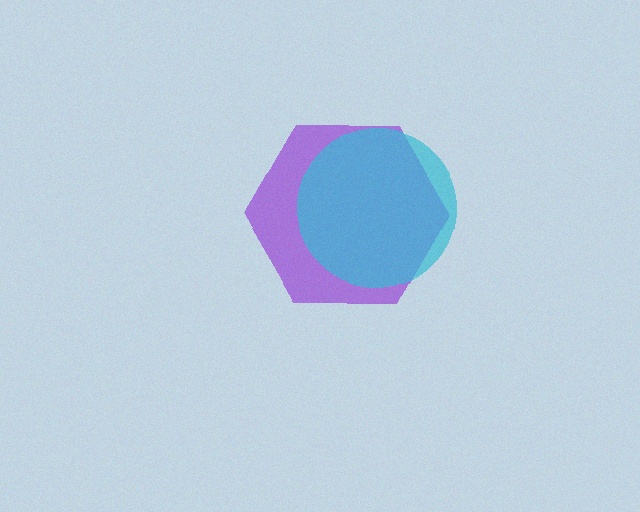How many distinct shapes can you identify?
There are 2 distinct shapes: a purple hexagon, a cyan circle.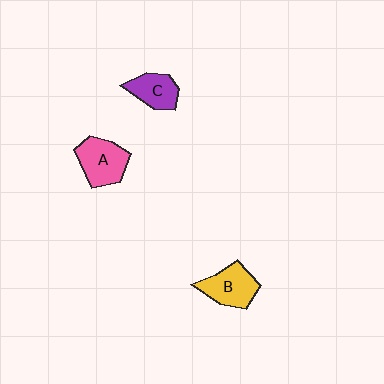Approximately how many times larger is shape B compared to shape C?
Approximately 1.3 times.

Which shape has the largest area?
Shape A (pink).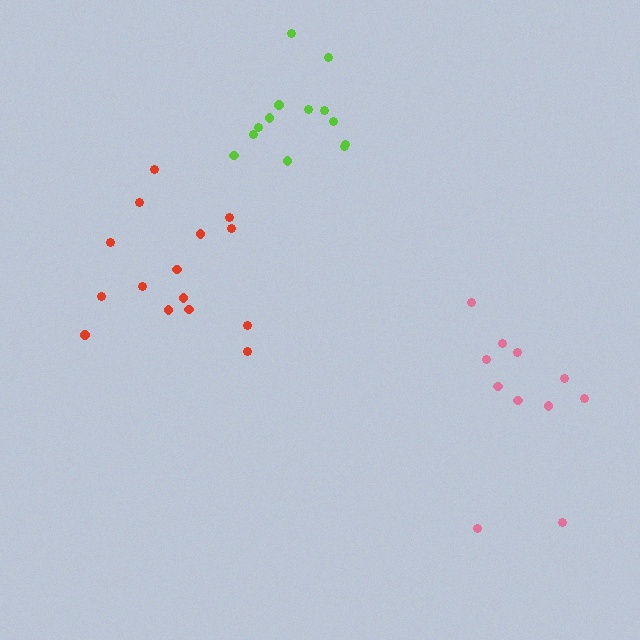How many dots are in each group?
Group 1: 15 dots, Group 2: 11 dots, Group 3: 13 dots (39 total).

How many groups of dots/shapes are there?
There are 3 groups.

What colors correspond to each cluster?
The clusters are colored: red, pink, lime.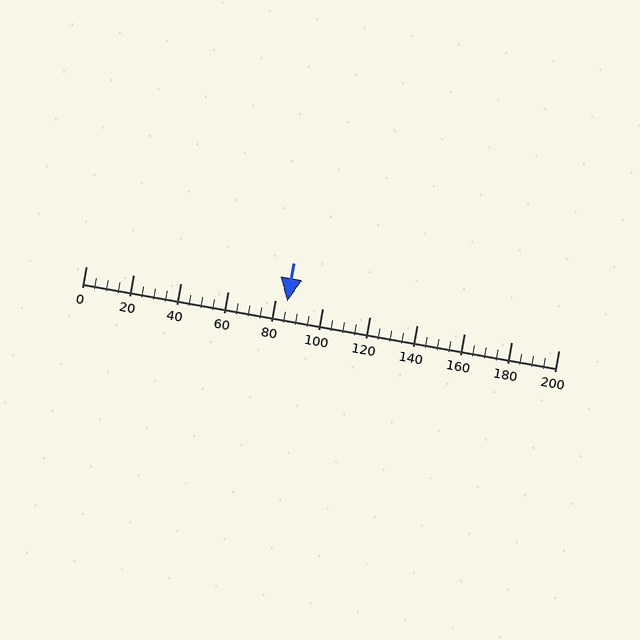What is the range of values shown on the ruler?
The ruler shows values from 0 to 200.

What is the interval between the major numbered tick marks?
The major tick marks are spaced 20 units apart.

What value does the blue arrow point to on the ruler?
The blue arrow points to approximately 85.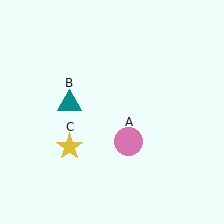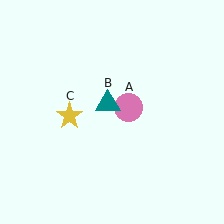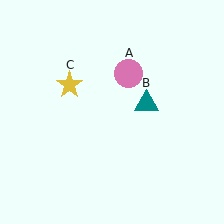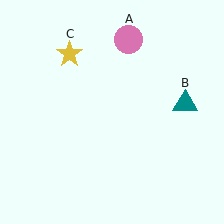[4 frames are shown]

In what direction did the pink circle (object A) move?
The pink circle (object A) moved up.